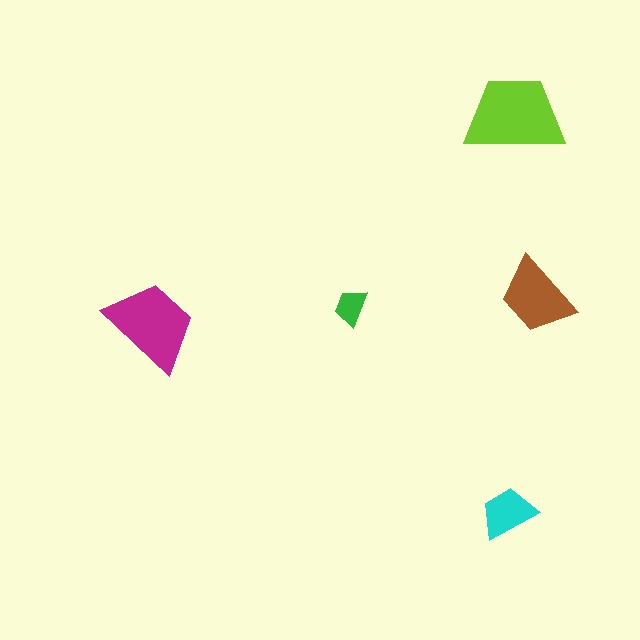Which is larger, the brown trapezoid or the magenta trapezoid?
The magenta one.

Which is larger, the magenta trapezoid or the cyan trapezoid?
The magenta one.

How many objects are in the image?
There are 5 objects in the image.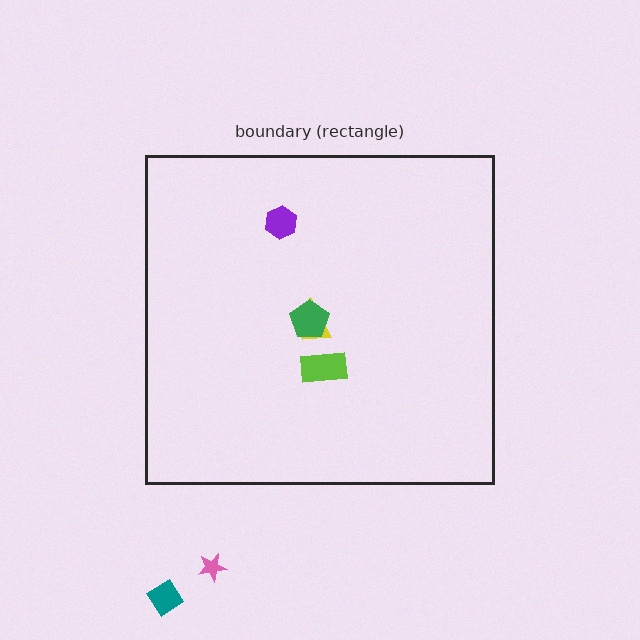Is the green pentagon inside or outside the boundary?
Inside.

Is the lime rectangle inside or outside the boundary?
Inside.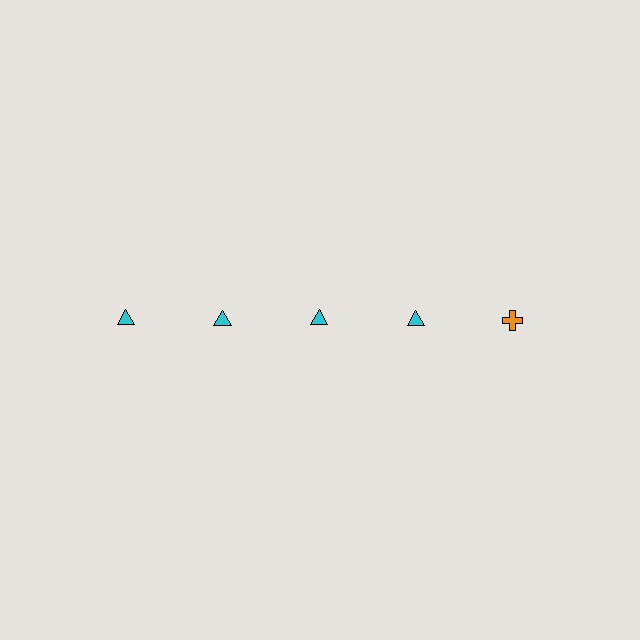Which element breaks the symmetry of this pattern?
The orange cross in the top row, rightmost column breaks the symmetry. All other shapes are cyan triangles.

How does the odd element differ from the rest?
It differs in both color (orange instead of cyan) and shape (cross instead of triangle).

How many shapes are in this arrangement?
There are 5 shapes arranged in a grid pattern.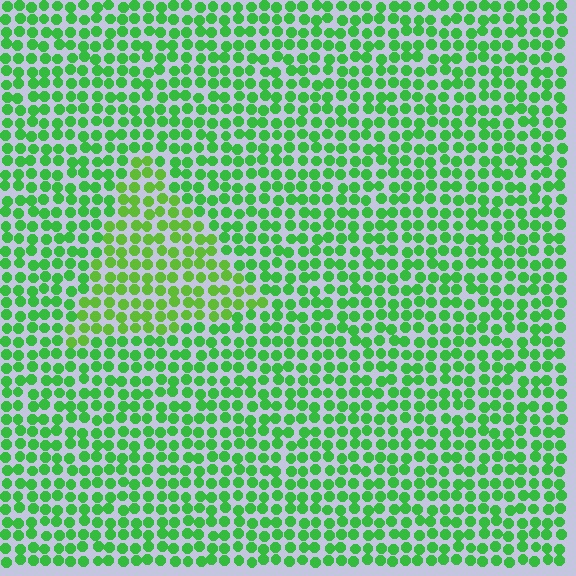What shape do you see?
I see a triangle.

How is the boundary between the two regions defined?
The boundary is defined purely by a slight shift in hue (about 23 degrees). Spacing, size, and orientation are identical on both sides.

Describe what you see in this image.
The image is filled with small green elements in a uniform arrangement. A triangle-shaped region is visible where the elements are tinted to a slightly different hue, forming a subtle color boundary.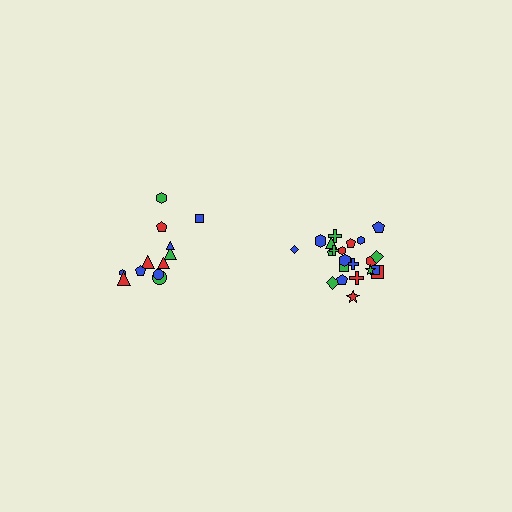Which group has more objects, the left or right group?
The right group.